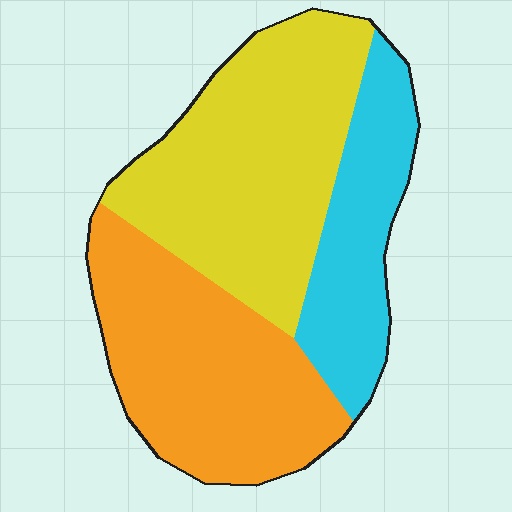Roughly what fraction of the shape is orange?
Orange covers around 35% of the shape.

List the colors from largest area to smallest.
From largest to smallest: yellow, orange, cyan.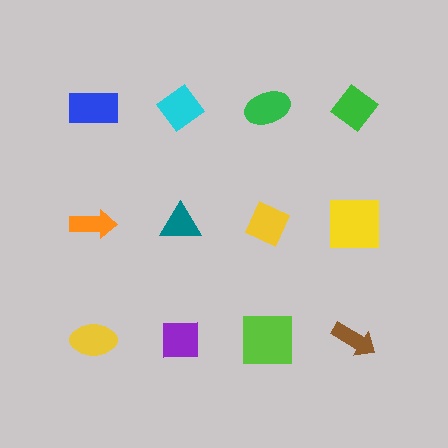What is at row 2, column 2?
A teal triangle.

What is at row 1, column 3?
A green ellipse.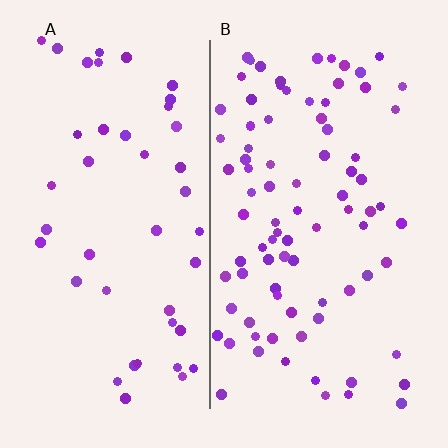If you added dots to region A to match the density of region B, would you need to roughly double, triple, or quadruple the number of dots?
Approximately double.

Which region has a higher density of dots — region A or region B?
B (the right).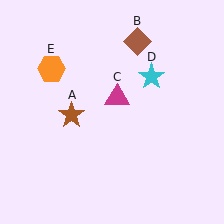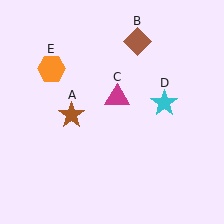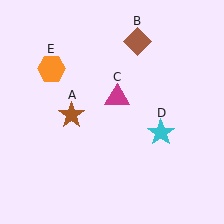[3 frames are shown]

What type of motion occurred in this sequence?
The cyan star (object D) rotated clockwise around the center of the scene.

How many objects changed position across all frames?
1 object changed position: cyan star (object D).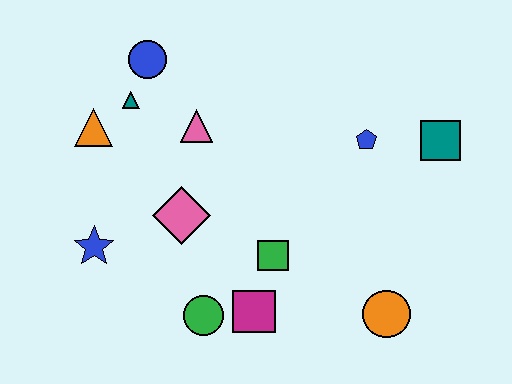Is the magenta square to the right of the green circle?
Yes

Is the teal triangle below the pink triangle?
No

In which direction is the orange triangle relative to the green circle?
The orange triangle is above the green circle.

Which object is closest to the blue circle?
The teal triangle is closest to the blue circle.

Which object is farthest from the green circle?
The teal square is farthest from the green circle.